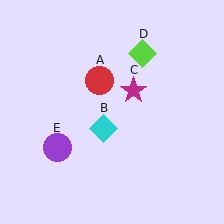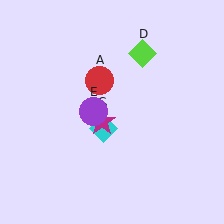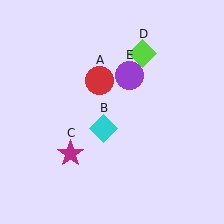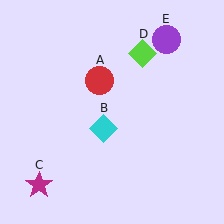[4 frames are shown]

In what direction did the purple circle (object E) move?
The purple circle (object E) moved up and to the right.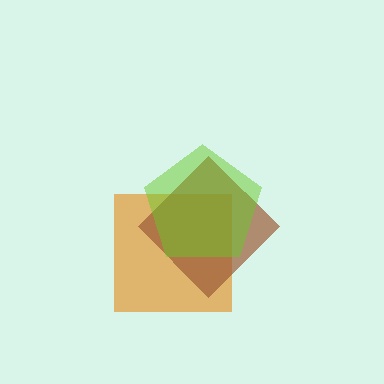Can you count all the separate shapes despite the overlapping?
Yes, there are 3 separate shapes.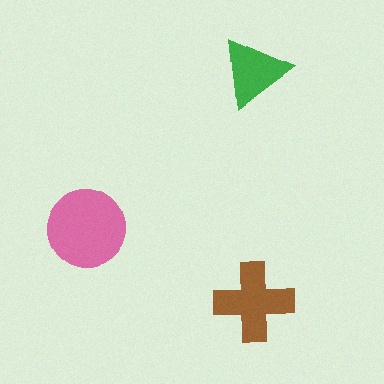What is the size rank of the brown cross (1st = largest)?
2nd.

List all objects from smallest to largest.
The green triangle, the brown cross, the pink circle.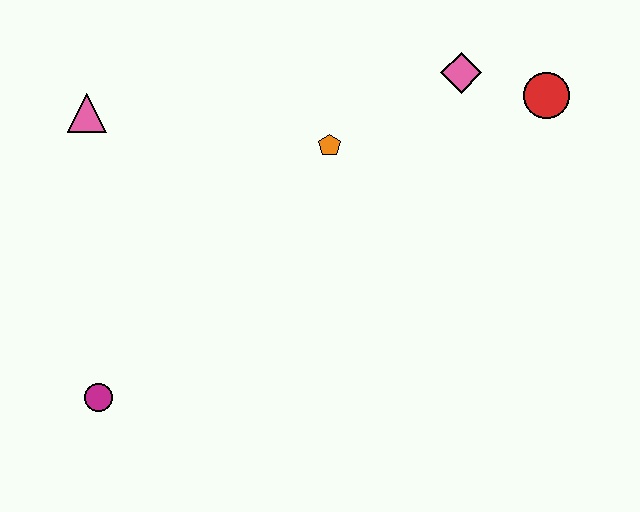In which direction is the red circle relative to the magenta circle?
The red circle is to the right of the magenta circle.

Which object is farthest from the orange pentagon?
The magenta circle is farthest from the orange pentagon.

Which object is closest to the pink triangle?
The orange pentagon is closest to the pink triangle.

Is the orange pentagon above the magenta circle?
Yes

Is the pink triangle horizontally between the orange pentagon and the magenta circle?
No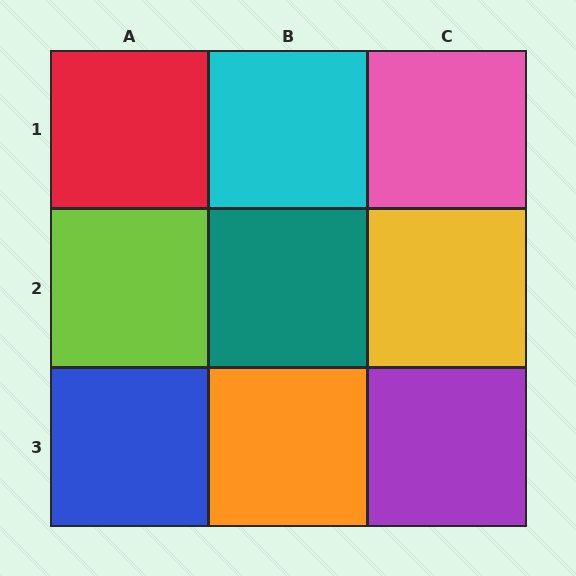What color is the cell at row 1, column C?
Pink.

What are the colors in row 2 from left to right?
Lime, teal, yellow.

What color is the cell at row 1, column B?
Cyan.